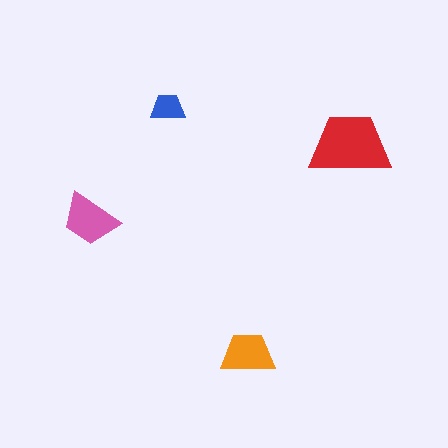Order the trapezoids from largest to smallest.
the red one, the pink one, the orange one, the blue one.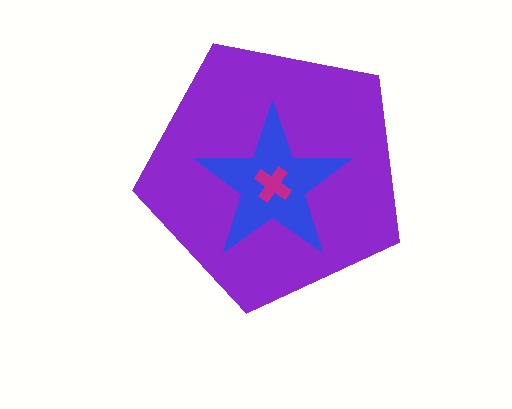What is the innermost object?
The magenta cross.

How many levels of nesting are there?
3.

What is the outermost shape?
The purple pentagon.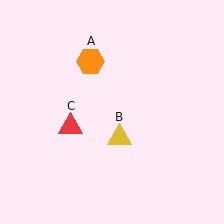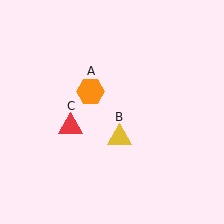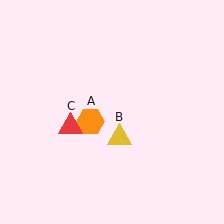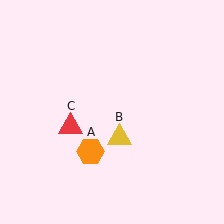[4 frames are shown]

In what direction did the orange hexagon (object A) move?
The orange hexagon (object A) moved down.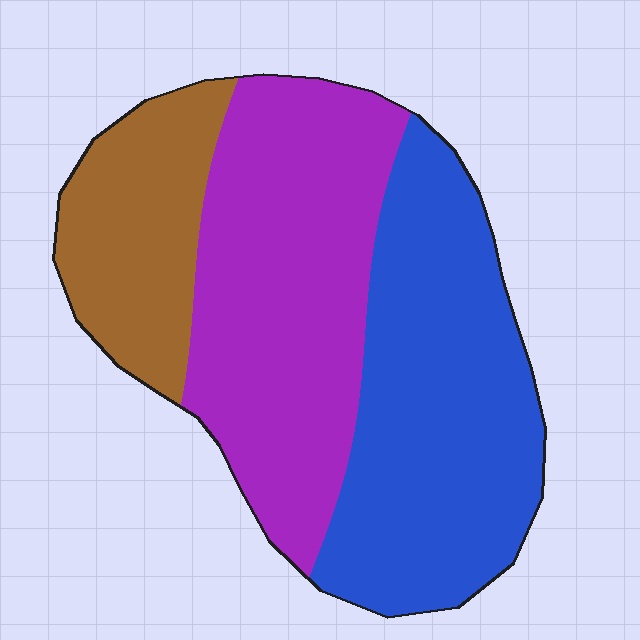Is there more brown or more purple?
Purple.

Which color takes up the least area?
Brown, at roughly 20%.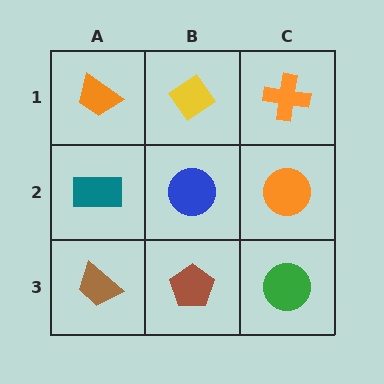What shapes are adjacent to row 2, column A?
An orange trapezoid (row 1, column A), a brown trapezoid (row 3, column A), a blue circle (row 2, column B).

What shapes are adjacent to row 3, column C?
An orange circle (row 2, column C), a brown pentagon (row 3, column B).